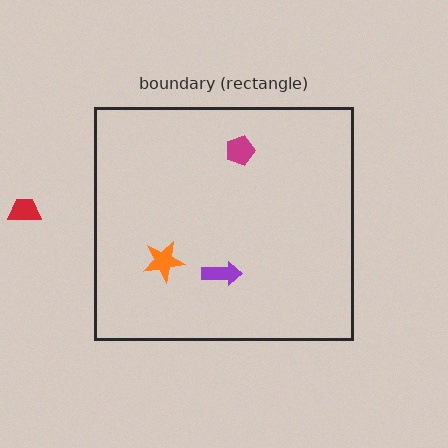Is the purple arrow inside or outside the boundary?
Inside.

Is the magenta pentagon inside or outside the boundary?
Inside.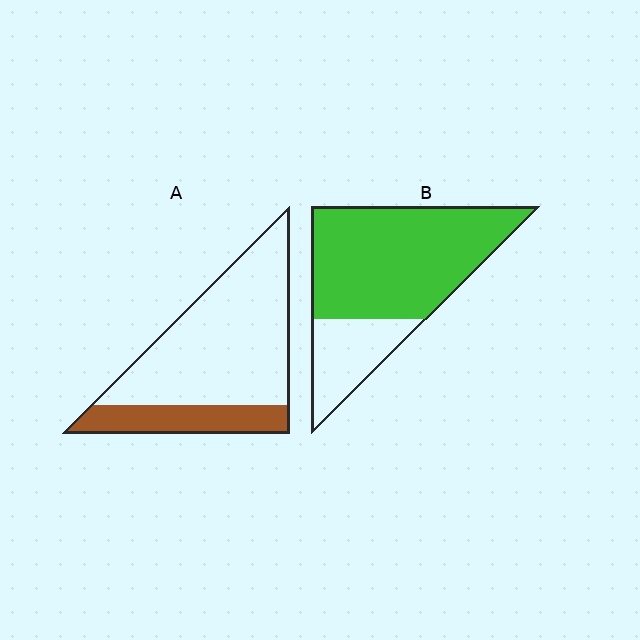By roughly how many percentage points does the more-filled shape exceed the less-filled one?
By roughly 50 percentage points (B over A).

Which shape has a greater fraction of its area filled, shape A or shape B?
Shape B.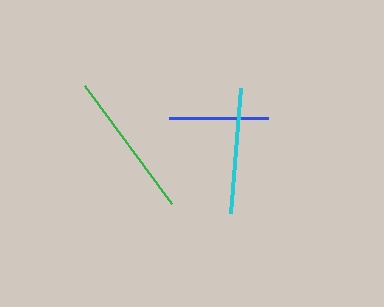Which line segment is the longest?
The green line is the longest at approximately 146 pixels.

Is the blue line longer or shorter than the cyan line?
The cyan line is longer than the blue line.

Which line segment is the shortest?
The blue line is the shortest at approximately 99 pixels.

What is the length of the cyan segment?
The cyan segment is approximately 125 pixels long.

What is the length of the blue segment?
The blue segment is approximately 99 pixels long.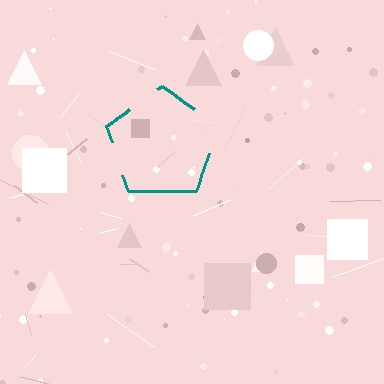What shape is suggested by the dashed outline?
The dashed outline suggests a pentagon.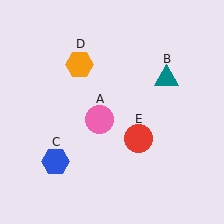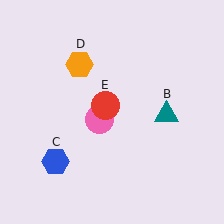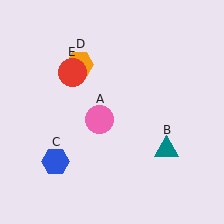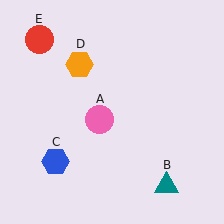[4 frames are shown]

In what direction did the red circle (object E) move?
The red circle (object E) moved up and to the left.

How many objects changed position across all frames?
2 objects changed position: teal triangle (object B), red circle (object E).